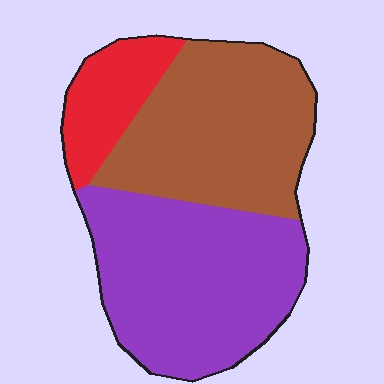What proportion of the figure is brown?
Brown takes up between a third and a half of the figure.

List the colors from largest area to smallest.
From largest to smallest: purple, brown, red.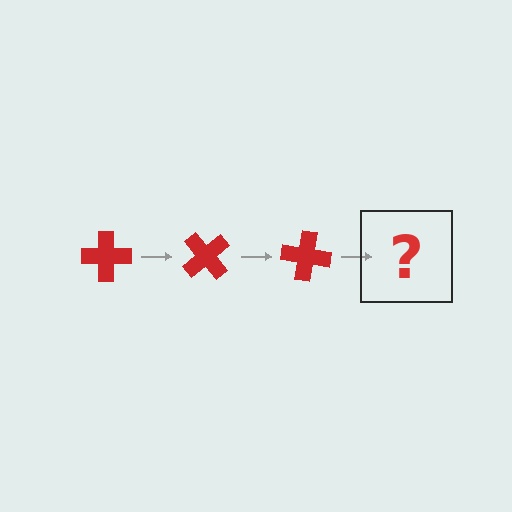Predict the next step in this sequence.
The next step is a red cross rotated 150 degrees.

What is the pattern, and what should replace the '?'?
The pattern is that the cross rotates 50 degrees each step. The '?' should be a red cross rotated 150 degrees.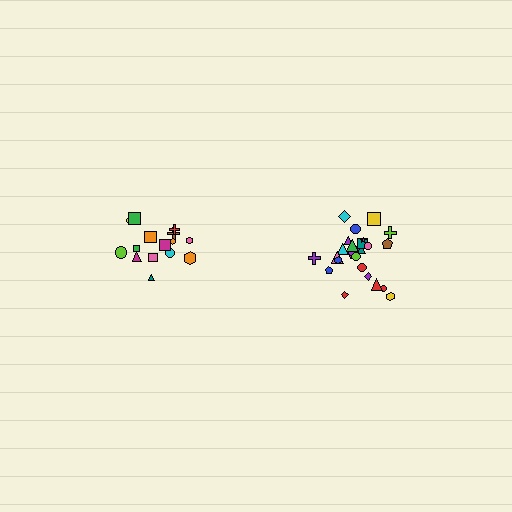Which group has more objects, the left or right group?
The right group.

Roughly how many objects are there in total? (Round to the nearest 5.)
Roughly 40 objects in total.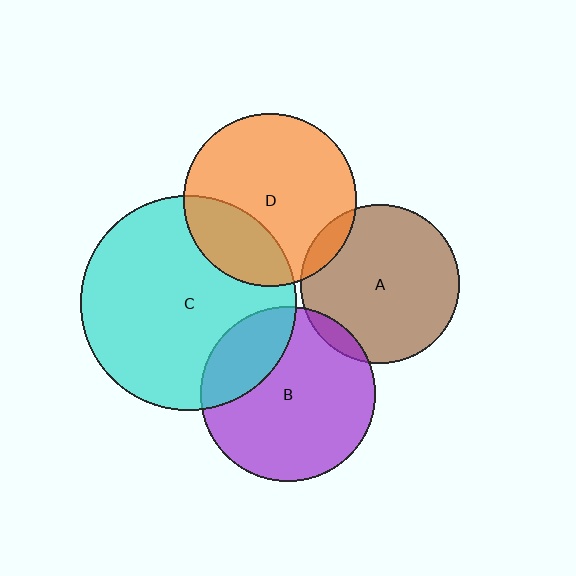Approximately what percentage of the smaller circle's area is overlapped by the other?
Approximately 25%.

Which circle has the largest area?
Circle C (cyan).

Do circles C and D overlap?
Yes.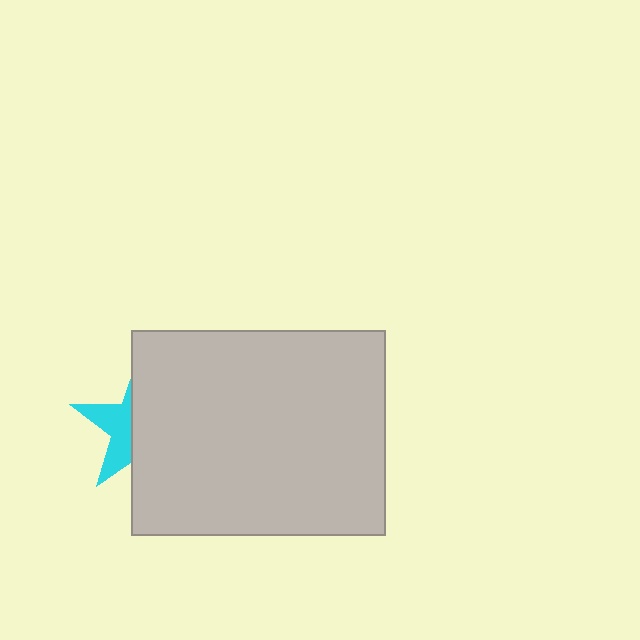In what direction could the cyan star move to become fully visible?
The cyan star could move left. That would shift it out from behind the light gray rectangle entirely.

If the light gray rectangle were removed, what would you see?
You would see the complete cyan star.